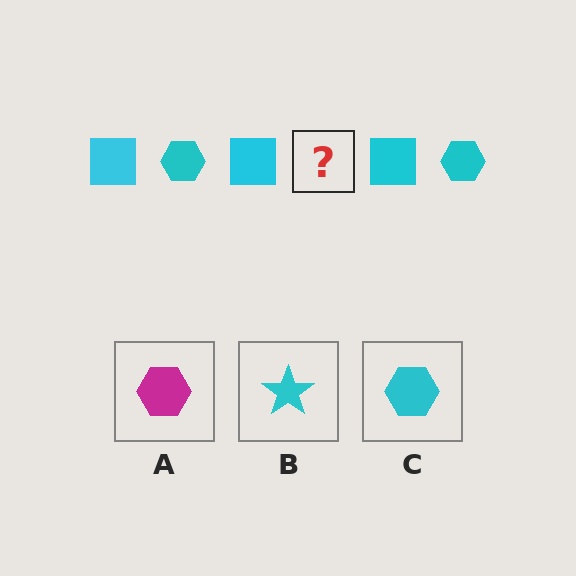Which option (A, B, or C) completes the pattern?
C.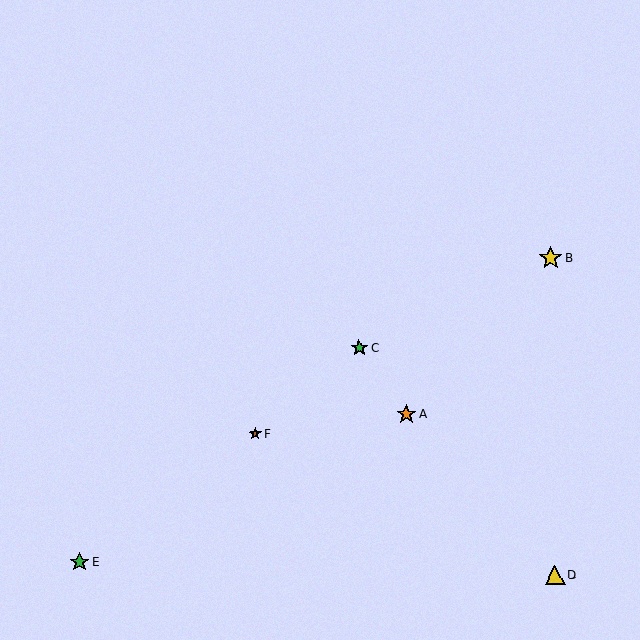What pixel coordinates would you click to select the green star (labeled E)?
Click at (80, 562) to select the green star E.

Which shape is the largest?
The yellow star (labeled B) is the largest.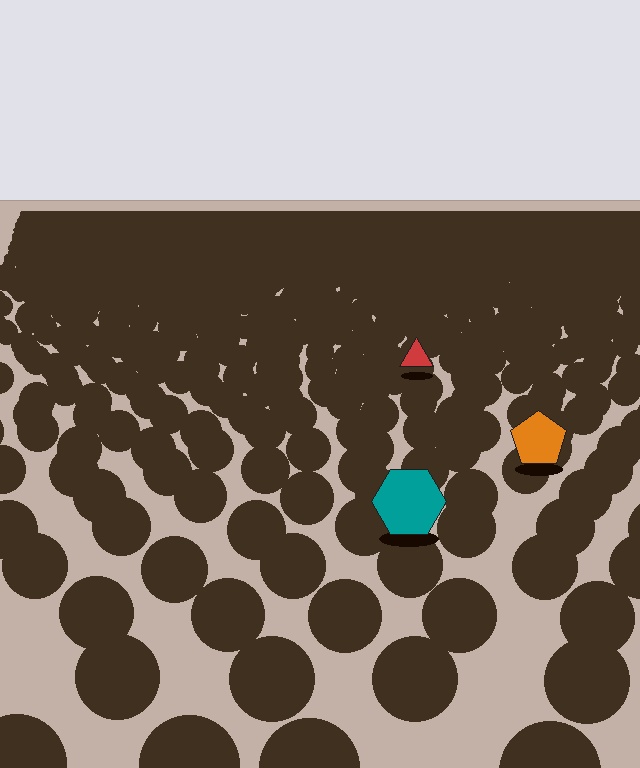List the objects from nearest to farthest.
From nearest to farthest: the teal hexagon, the orange pentagon, the red triangle.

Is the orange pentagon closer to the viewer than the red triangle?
Yes. The orange pentagon is closer — you can tell from the texture gradient: the ground texture is coarser near it.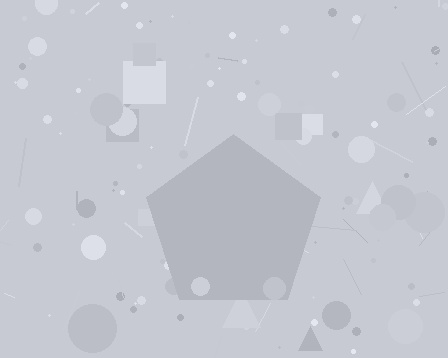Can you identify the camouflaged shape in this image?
The camouflaged shape is a pentagon.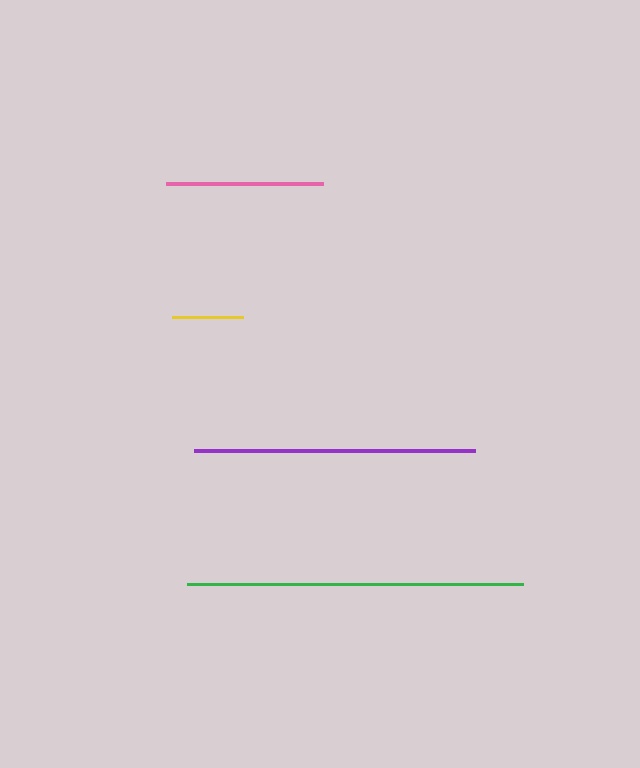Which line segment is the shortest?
The yellow line is the shortest at approximately 71 pixels.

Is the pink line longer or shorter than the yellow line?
The pink line is longer than the yellow line.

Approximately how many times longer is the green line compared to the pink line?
The green line is approximately 2.1 times the length of the pink line.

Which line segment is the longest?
The green line is the longest at approximately 335 pixels.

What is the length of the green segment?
The green segment is approximately 335 pixels long.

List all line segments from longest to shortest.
From longest to shortest: green, purple, pink, yellow.